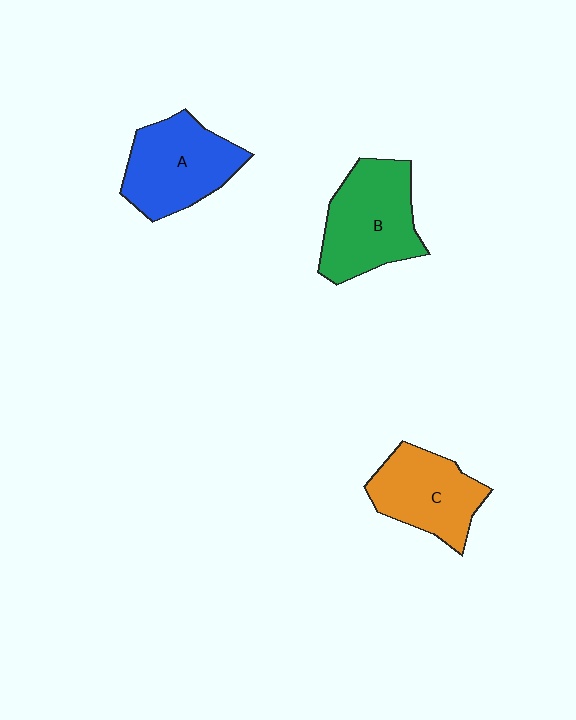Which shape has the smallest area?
Shape C (orange).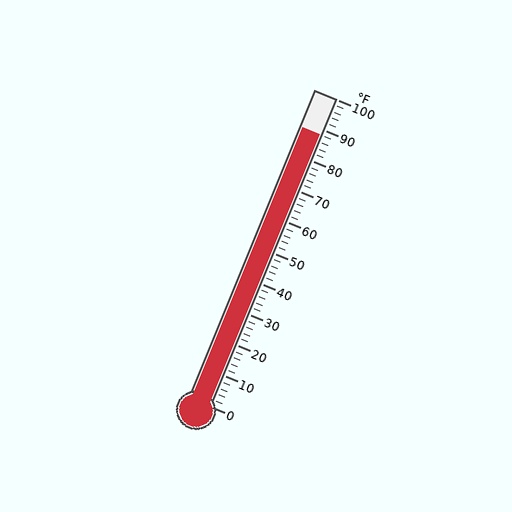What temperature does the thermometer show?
The thermometer shows approximately 88°F.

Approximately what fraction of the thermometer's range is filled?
The thermometer is filled to approximately 90% of its range.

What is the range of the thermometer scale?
The thermometer scale ranges from 0°F to 100°F.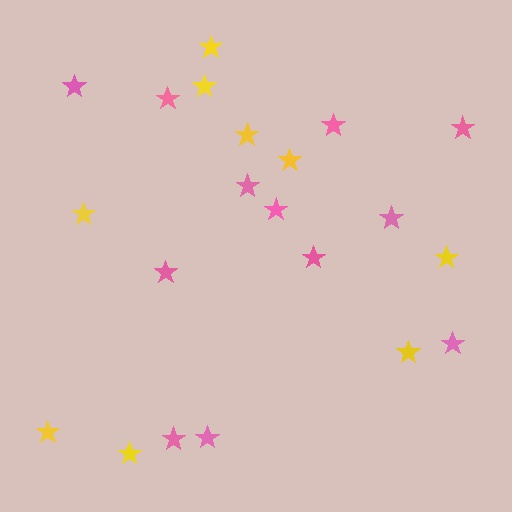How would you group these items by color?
There are 2 groups: one group of yellow stars (9) and one group of pink stars (12).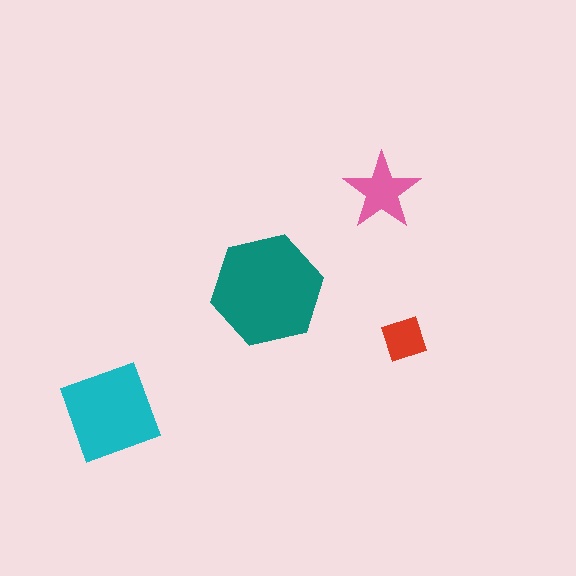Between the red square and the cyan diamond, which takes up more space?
The cyan diamond.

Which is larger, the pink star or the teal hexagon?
The teal hexagon.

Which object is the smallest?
The red square.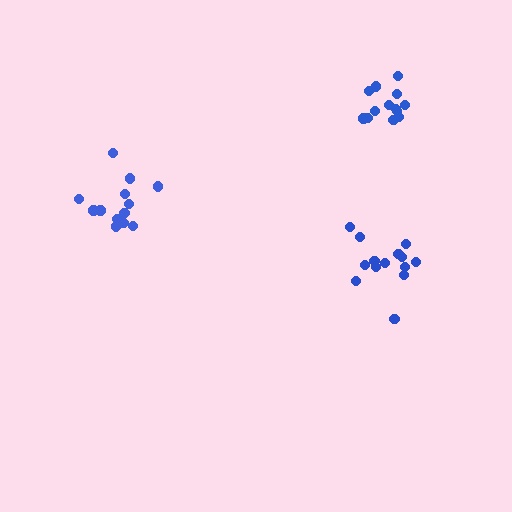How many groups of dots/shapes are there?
There are 3 groups.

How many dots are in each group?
Group 1: 13 dots, Group 2: 14 dots, Group 3: 14 dots (41 total).